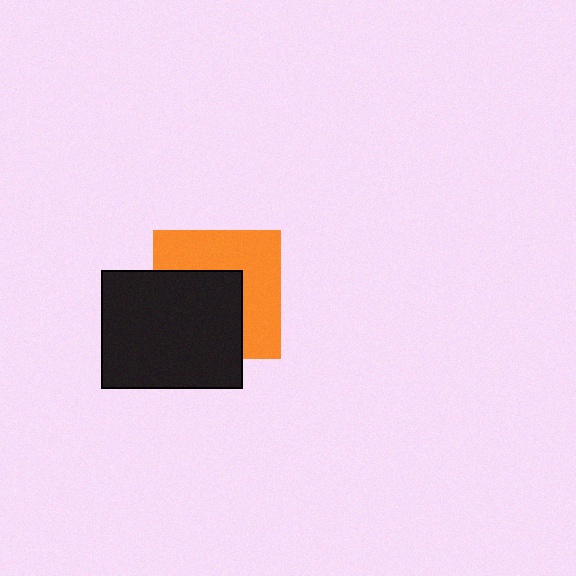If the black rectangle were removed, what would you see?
You would see the complete orange square.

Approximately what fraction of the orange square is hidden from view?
Roughly 49% of the orange square is hidden behind the black rectangle.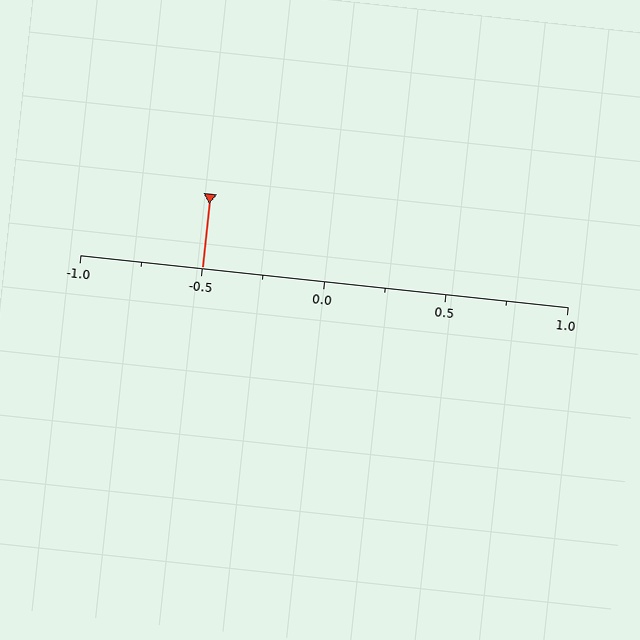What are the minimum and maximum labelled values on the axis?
The axis runs from -1.0 to 1.0.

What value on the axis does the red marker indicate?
The marker indicates approximately -0.5.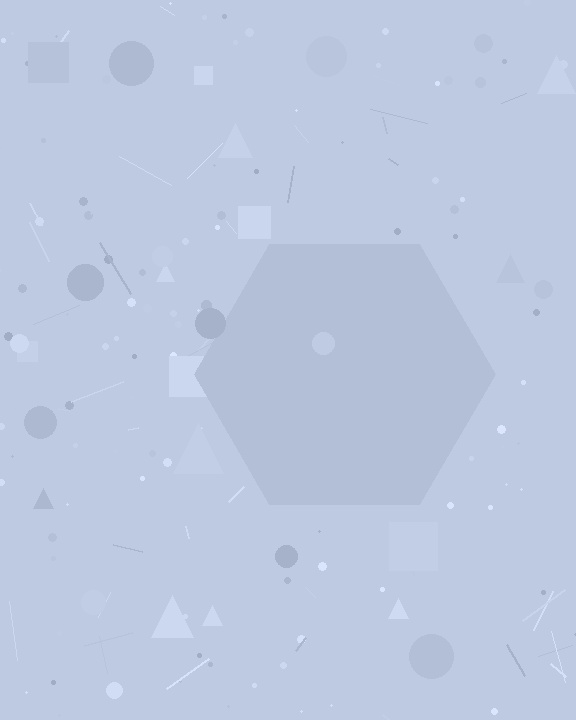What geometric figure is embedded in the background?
A hexagon is embedded in the background.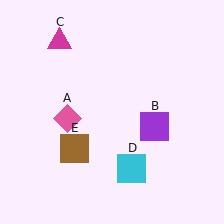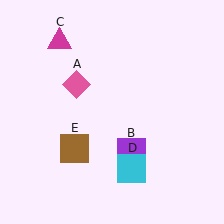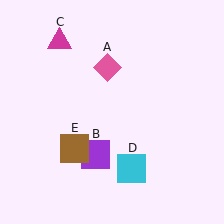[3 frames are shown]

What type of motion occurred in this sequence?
The pink diamond (object A), purple square (object B) rotated clockwise around the center of the scene.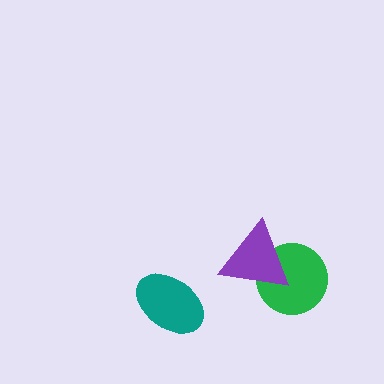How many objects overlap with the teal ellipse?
0 objects overlap with the teal ellipse.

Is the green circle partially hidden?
Yes, it is partially covered by another shape.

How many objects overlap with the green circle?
1 object overlaps with the green circle.